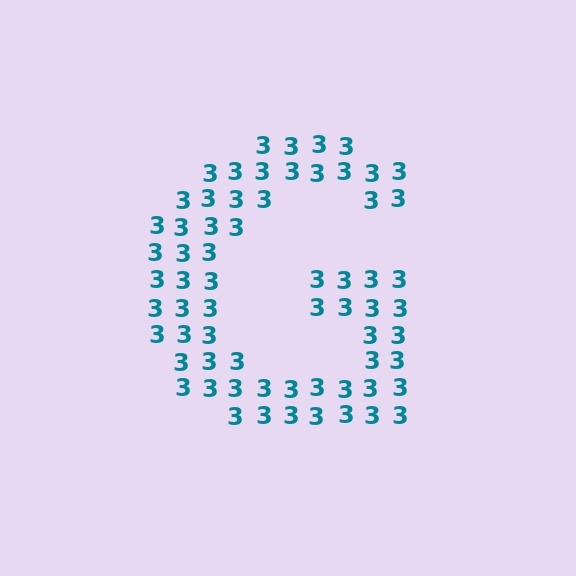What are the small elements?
The small elements are digit 3's.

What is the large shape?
The large shape is the letter G.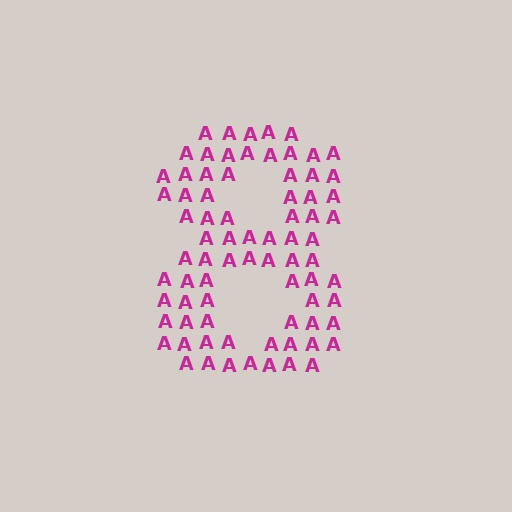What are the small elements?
The small elements are letter A's.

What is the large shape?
The large shape is the digit 8.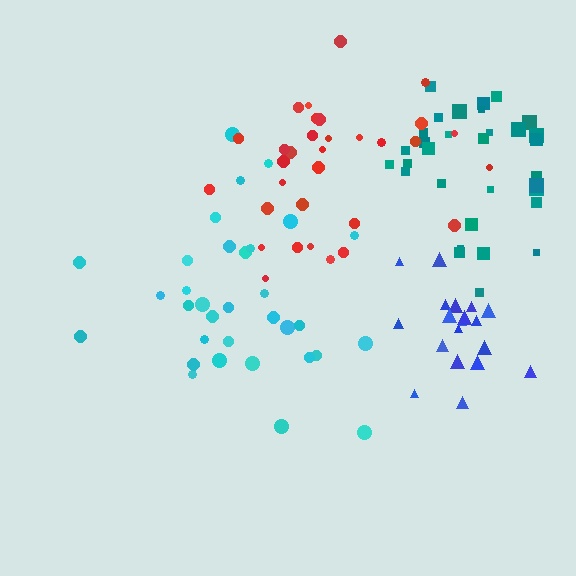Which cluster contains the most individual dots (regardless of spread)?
Cyan (33).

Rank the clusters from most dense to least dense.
teal, blue, red, cyan.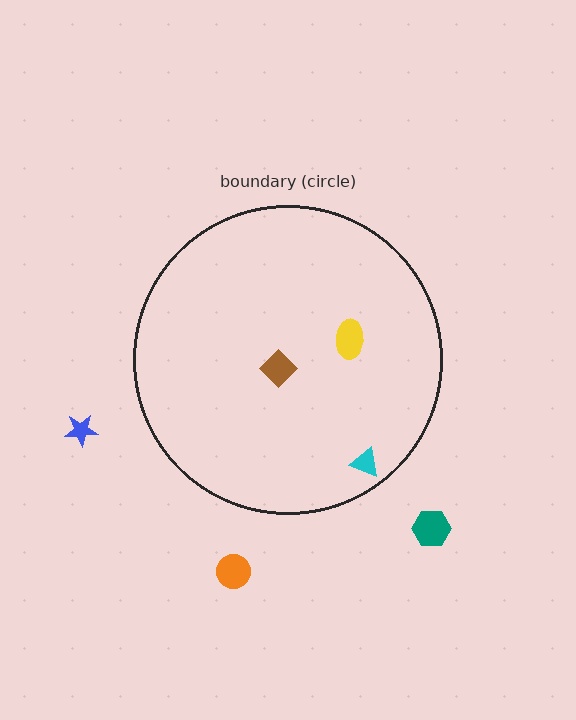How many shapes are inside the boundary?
3 inside, 3 outside.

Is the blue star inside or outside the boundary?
Outside.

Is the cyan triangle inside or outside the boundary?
Inside.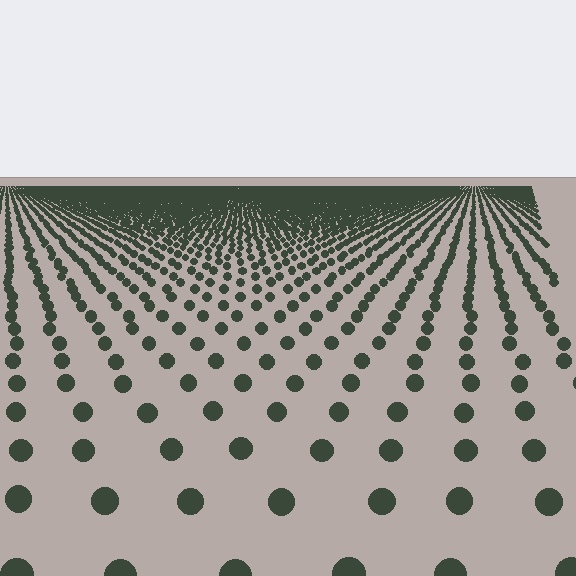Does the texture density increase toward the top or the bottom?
Density increases toward the top.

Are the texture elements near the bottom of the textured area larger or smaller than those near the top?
Larger. Near the bottom, elements are closer to the viewer and appear at a bigger on-screen size.